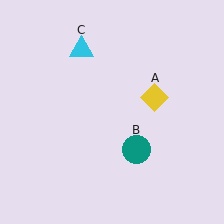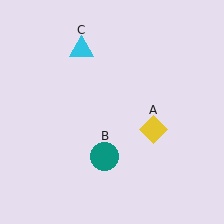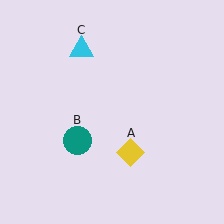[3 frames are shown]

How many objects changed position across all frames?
2 objects changed position: yellow diamond (object A), teal circle (object B).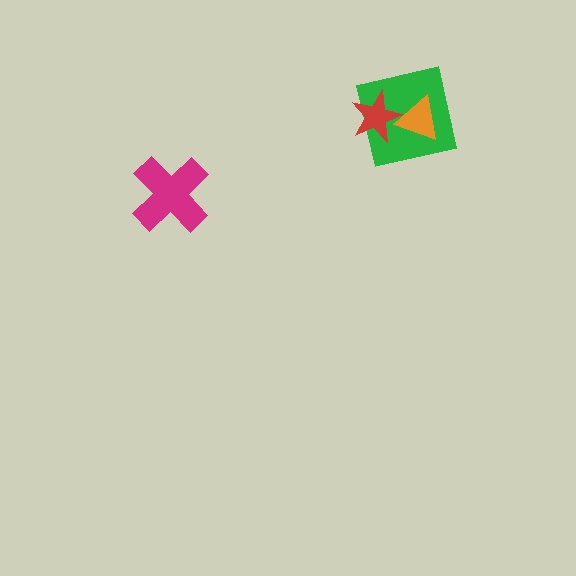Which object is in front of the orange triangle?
The red star is in front of the orange triangle.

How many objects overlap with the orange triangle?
2 objects overlap with the orange triangle.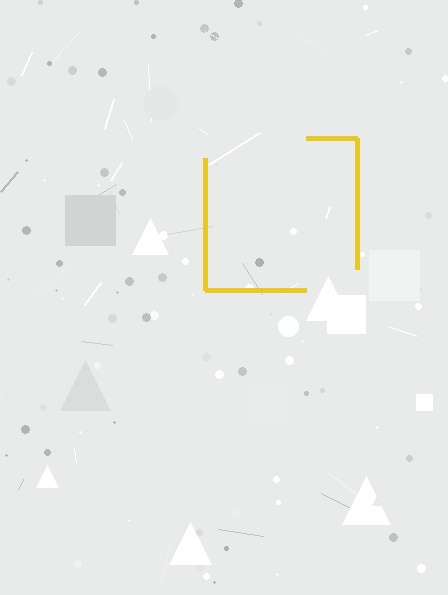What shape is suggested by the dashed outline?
The dashed outline suggests a square.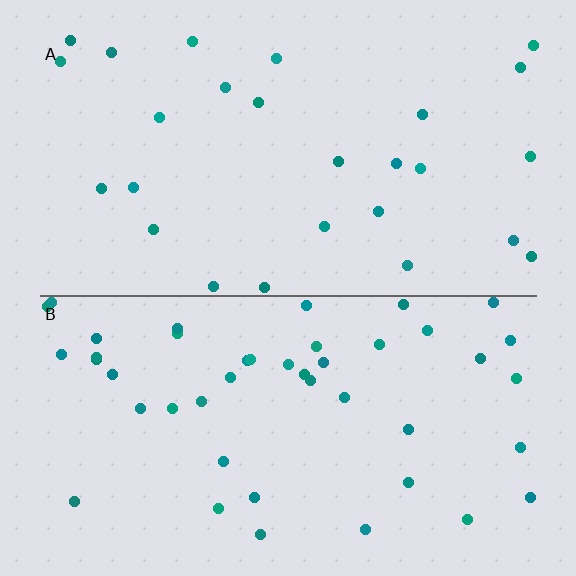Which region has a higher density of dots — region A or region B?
B (the bottom).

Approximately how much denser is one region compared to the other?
Approximately 1.7× — region B over region A.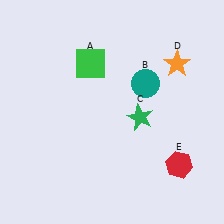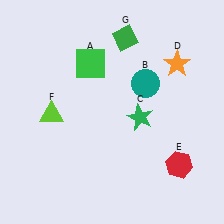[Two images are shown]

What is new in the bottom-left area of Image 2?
A lime triangle (F) was added in the bottom-left area of Image 2.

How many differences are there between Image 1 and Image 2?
There are 2 differences between the two images.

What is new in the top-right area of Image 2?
A green diamond (G) was added in the top-right area of Image 2.